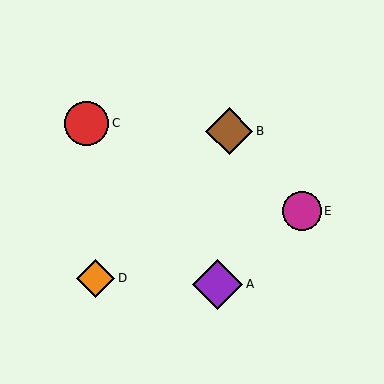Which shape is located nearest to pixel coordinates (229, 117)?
The brown diamond (labeled B) at (229, 131) is nearest to that location.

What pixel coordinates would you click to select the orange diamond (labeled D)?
Click at (95, 278) to select the orange diamond D.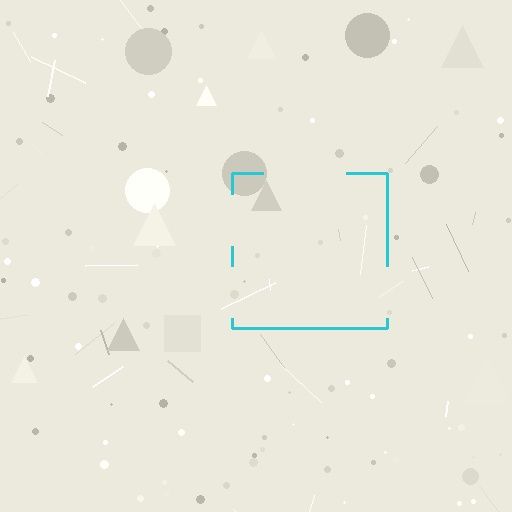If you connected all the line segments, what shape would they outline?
They would outline a square.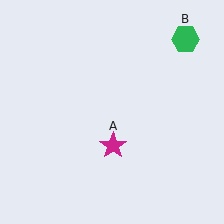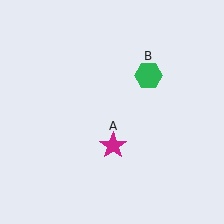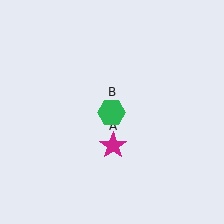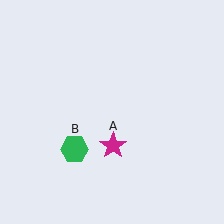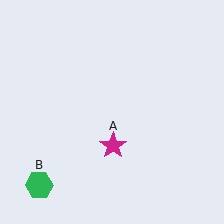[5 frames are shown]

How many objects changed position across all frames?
1 object changed position: green hexagon (object B).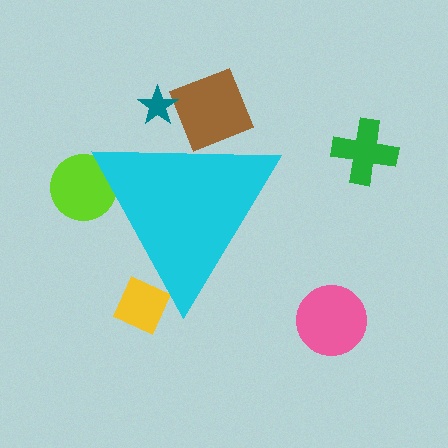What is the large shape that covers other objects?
A cyan triangle.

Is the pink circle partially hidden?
No, the pink circle is fully visible.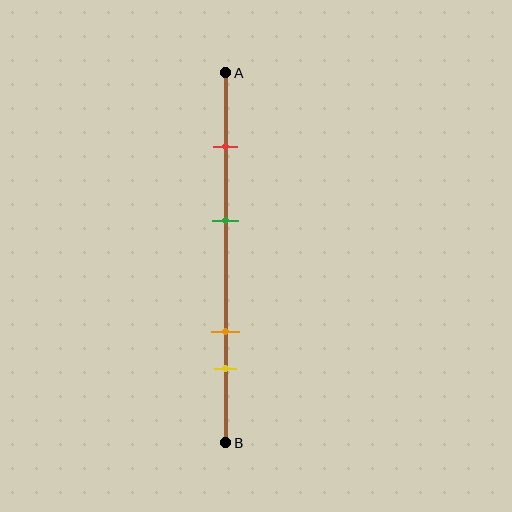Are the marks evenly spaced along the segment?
No, the marks are not evenly spaced.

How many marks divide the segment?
There are 4 marks dividing the segment.